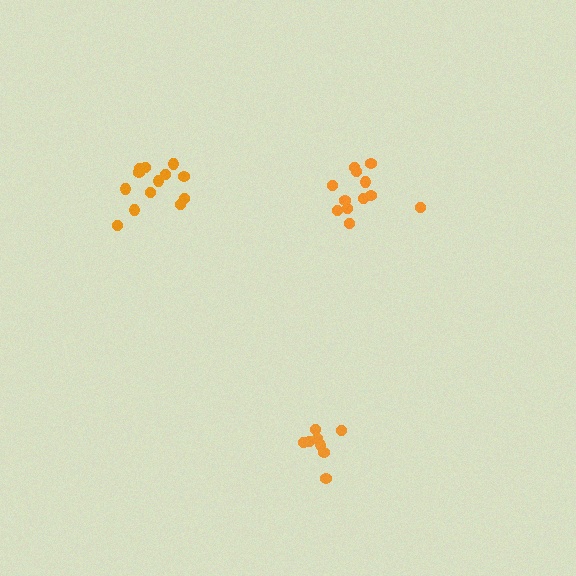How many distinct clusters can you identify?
There are 3 distinct clusters.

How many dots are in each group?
Group 1: 12 dots, Group 2: 8 dots, Group 3: 13 dots (33 total).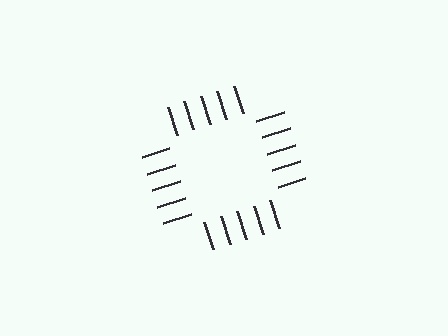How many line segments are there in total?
20 — 5 along each of the 4 edges.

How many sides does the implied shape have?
4 sides — the line-ends trace a square.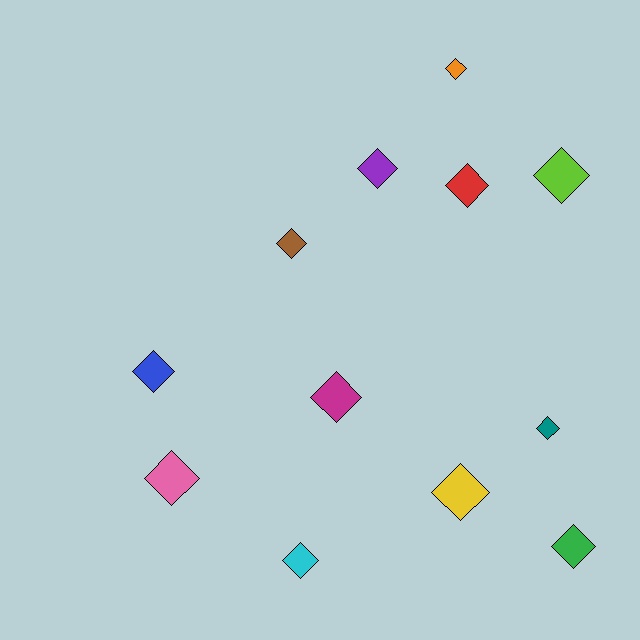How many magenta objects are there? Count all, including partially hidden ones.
There is 1 magenta object.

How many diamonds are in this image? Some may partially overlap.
There are 12 diamonds.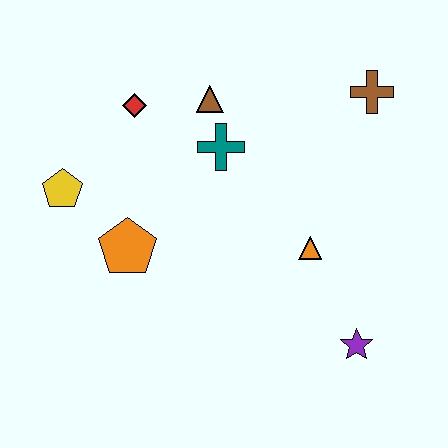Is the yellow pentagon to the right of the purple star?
No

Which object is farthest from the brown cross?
The yellow pentagon is farthest from the brown cross.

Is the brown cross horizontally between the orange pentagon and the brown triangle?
No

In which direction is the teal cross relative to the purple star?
The teal cross is above the purple star.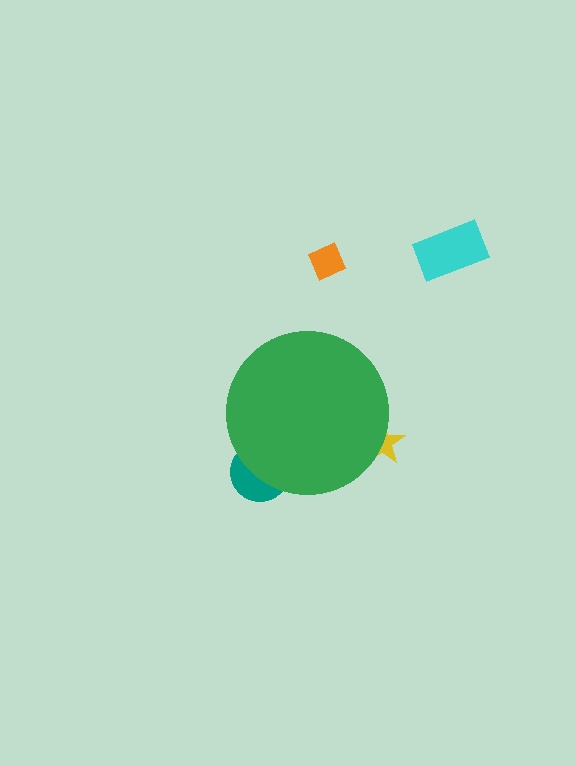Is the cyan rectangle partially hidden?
No, the cyan rectangle is fully visible.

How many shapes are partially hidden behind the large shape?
2 shapes are partially hidden.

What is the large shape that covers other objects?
A green circle.